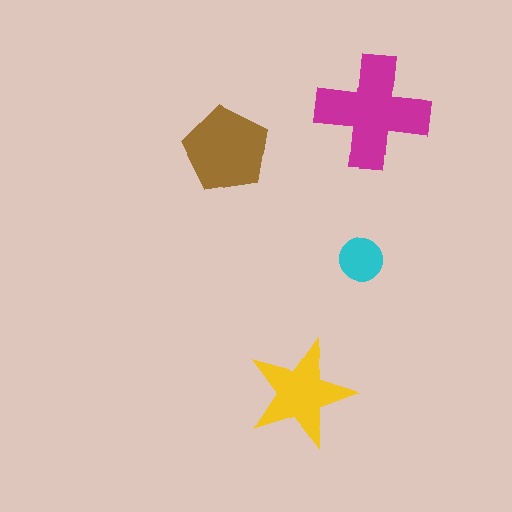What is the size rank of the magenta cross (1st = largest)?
1st.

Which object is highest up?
The magenta cross is topmost.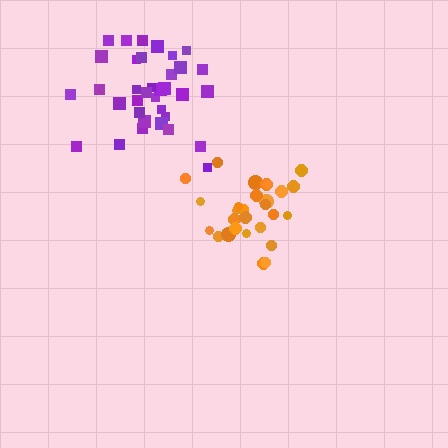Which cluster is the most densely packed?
Orange.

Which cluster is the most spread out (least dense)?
Purple.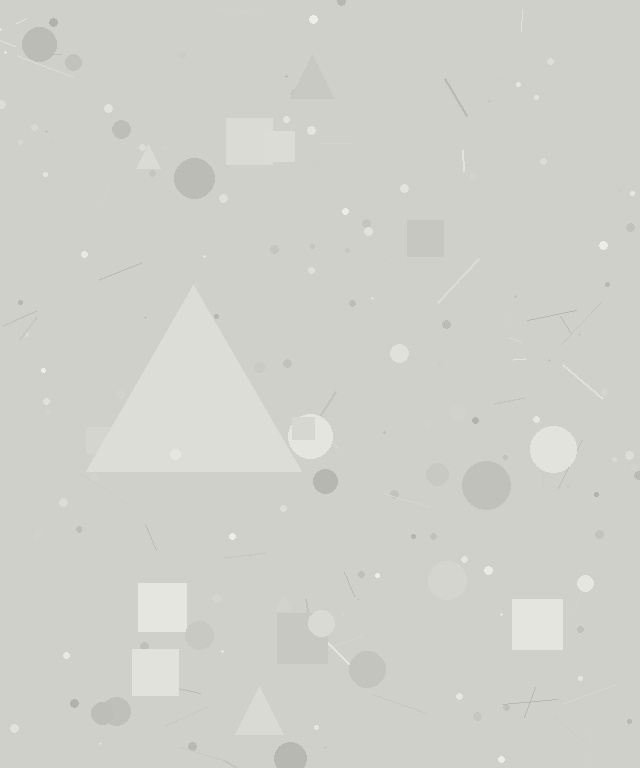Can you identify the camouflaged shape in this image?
The camouflaged shape is a triangle.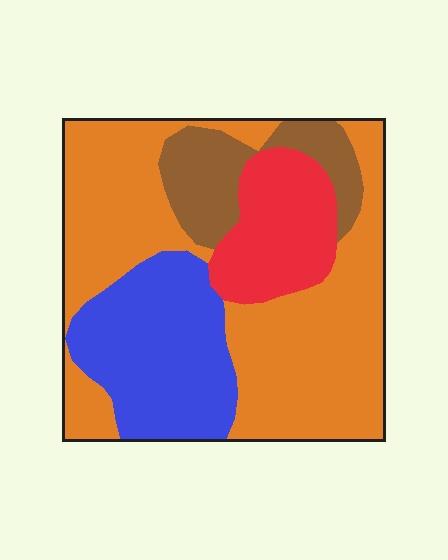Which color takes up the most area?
Orange, at roughly 50%.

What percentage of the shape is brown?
Brown takes up less than a sixth of the shape.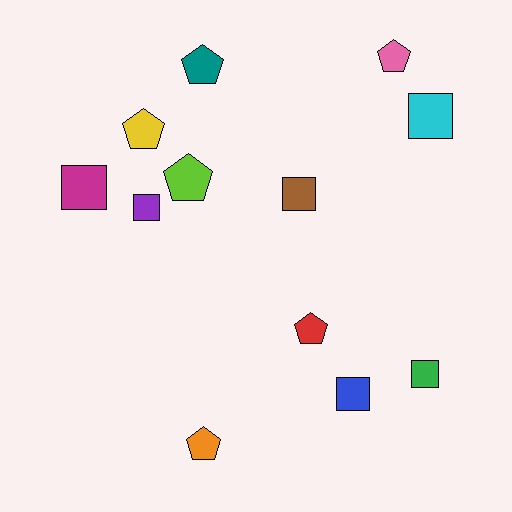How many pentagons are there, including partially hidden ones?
There are 6 pentagons.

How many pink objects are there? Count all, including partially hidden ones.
There is 1 pink object.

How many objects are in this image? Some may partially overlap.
There are 12 objects.